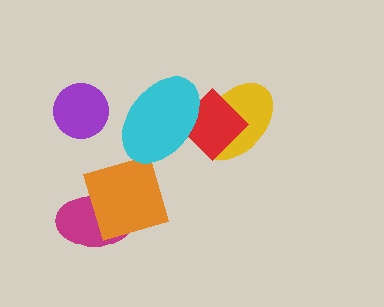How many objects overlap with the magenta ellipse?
1 object overlaps with the magenta ellipse.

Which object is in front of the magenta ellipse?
The orange square is in front of the magenta ellipse.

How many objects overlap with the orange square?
1 object overlaps with the orange square.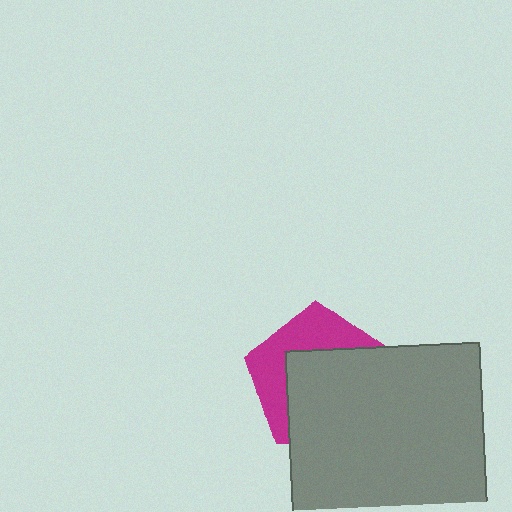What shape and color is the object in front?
The object in front is a gray square.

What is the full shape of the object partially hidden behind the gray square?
The partially hidden object is a magenta pentagon.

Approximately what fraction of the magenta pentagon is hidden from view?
Roughly 61% of the magenta pentagon is hidden behind the gray square.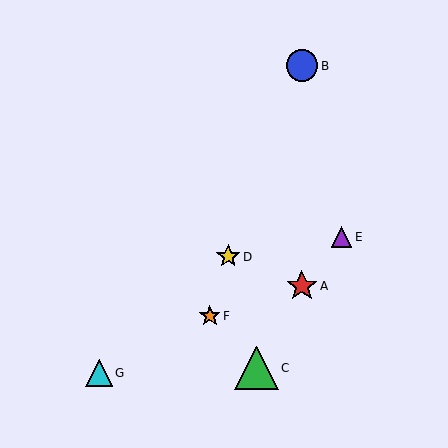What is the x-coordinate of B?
Object B is at x≈302.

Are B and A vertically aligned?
Yes, both are at x≈302.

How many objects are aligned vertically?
2 objects (A, B) are aligned vertically.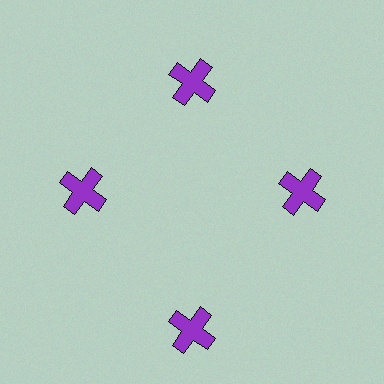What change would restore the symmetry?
The symmetry would be restored by moving it inward, back onto the ring so that all 4 crosses sit at equal angles and equal distance from the center.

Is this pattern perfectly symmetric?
No. The 4 purple crosses are arranged in a ring, but one element near the 6 o'clock position is pushed outward from the center, breaking the 4-fold rotational symmetry.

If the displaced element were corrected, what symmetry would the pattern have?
It would have 4-fold rotational symmetry — the pattern would map onto itself every 90 degrees.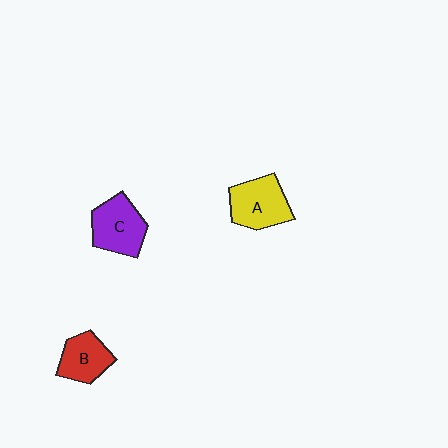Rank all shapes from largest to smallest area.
From largest to smallest: C (purple), A (yellow), B (red).